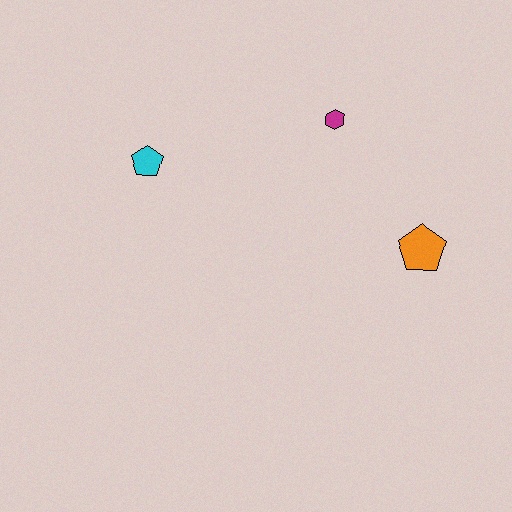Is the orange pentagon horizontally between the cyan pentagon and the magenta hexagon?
No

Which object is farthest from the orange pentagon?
The cyan pentagon is farthest from the orange pentagon.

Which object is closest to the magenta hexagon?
The orange pentagon is closest to the magenta hexagon.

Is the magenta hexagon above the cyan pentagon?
Yes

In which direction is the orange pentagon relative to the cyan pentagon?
The orange pentagon is to the right of the cyan pentagon.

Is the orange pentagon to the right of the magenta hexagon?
Yes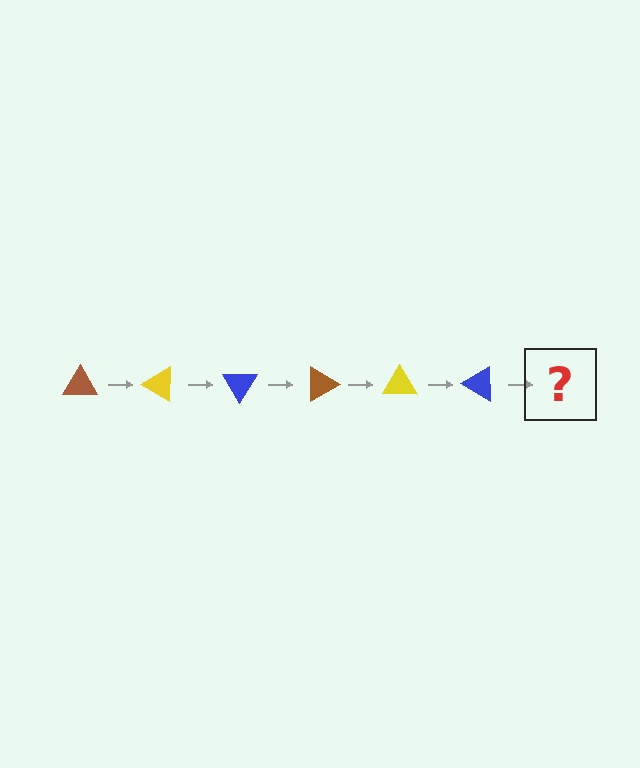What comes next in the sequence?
The next element should be a brown triangle, rotated 180 degrees from the start.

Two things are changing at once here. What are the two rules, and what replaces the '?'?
The two rules are that it rotates 30 degrees each step and the color cycles through brown, yellow, and blue. The '?' should be a brown triangle, rotated 180 degrees from the start.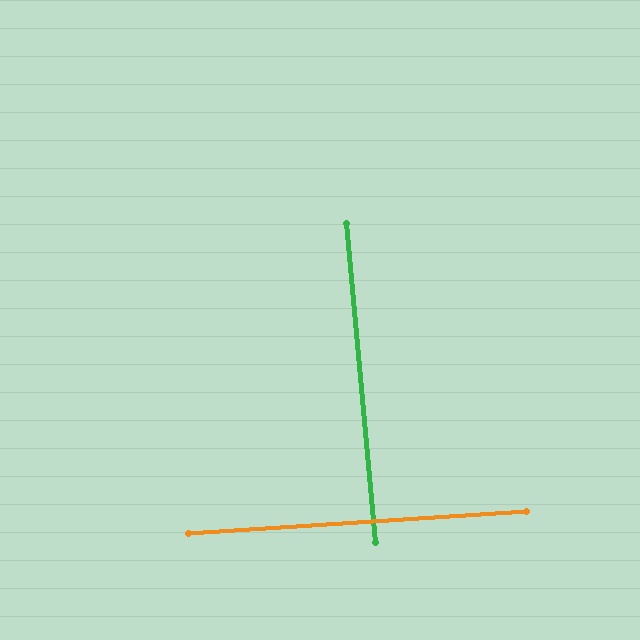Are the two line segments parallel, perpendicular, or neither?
Perpendicular — they meet at approximately 89°.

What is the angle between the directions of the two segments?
Approximately 89 degrees.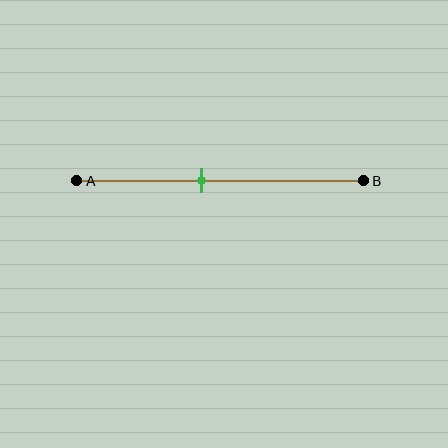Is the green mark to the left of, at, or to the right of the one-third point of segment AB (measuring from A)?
The green mark is to the right of the one-third point of segment AB.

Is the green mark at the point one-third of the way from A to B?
No, the mark is at about 45% from A, not at the 33% one-third point.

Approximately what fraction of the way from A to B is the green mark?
The green mark is approximately 45% of the way from A to B.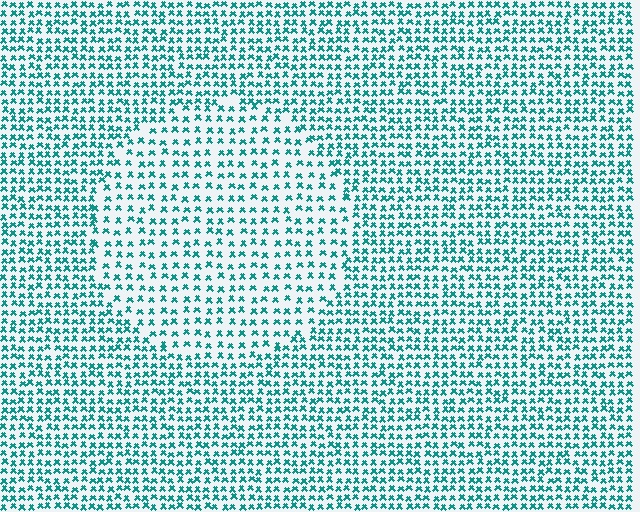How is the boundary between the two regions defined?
The boundary is defined by a change in element density (approximately 1.6x ratio). All elements are the same color, size, and shape.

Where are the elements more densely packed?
The elements are more densely packed outside the circle boundary.